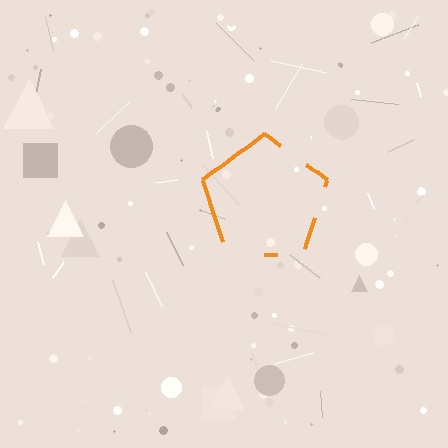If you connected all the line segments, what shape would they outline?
They would outline a pentagon.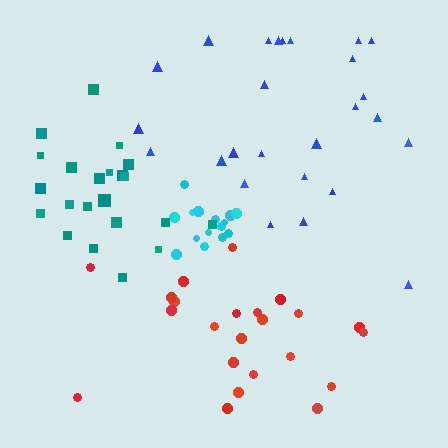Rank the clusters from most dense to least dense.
cyan, teal, red, blue.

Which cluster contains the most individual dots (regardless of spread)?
Blue (26).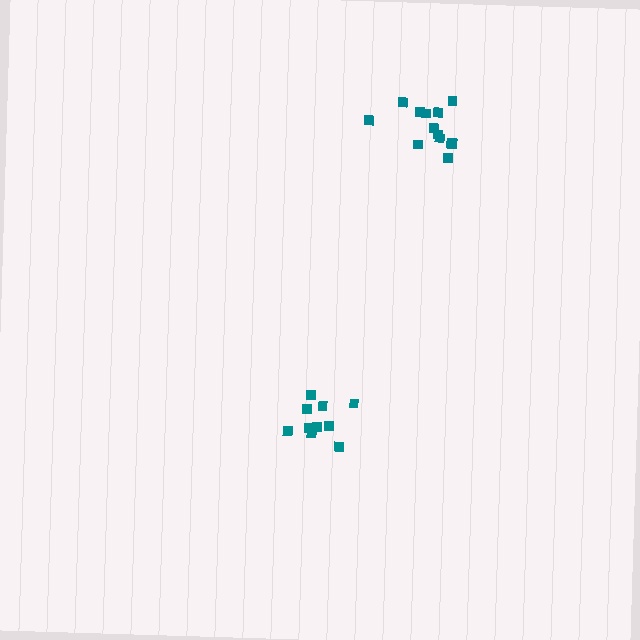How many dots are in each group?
Group 1: 13 dots, Group 2: 10 dots (23 total).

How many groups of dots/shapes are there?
There are 2 groups.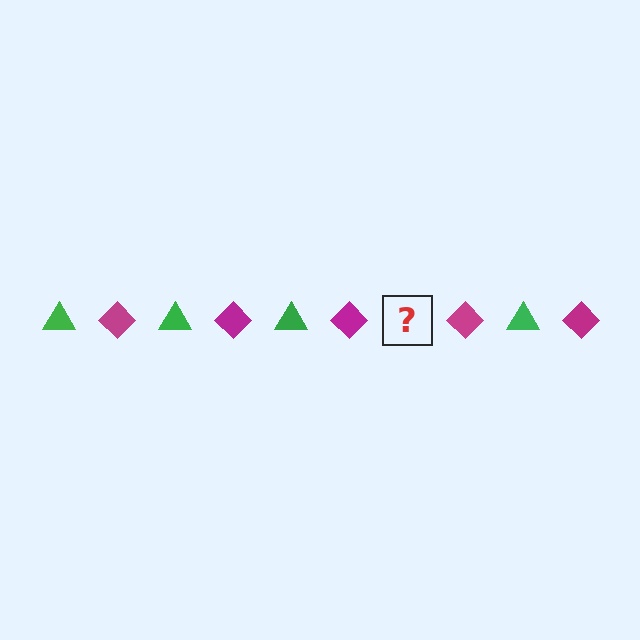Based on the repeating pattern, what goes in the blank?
The blank should be a green triangle.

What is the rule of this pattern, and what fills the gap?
The rule is that the pattern alternates between green triangle and magenta diamond. The gap should be filled with a green triangle.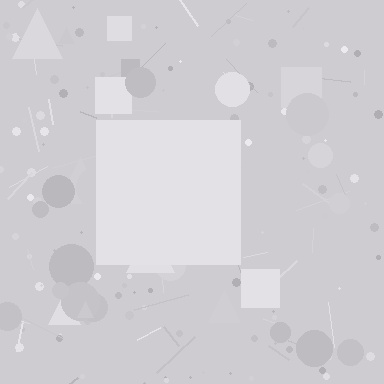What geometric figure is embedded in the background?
A square is embedded in the background.